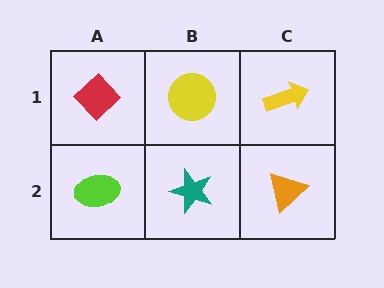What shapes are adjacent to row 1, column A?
A lime ellipse (row 2, column A), a yellow circle (row 1, column B).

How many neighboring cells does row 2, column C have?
2.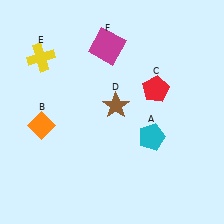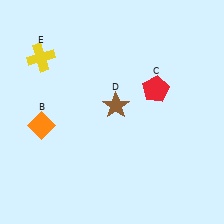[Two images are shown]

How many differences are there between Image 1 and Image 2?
There are 2 differences between the two images.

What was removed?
The magenta square (F), the cyan pentagon (A) were removed in Image 2.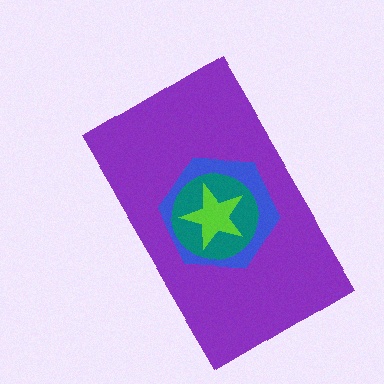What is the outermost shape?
The purple rectangle.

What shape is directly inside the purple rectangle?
The blue hexagon.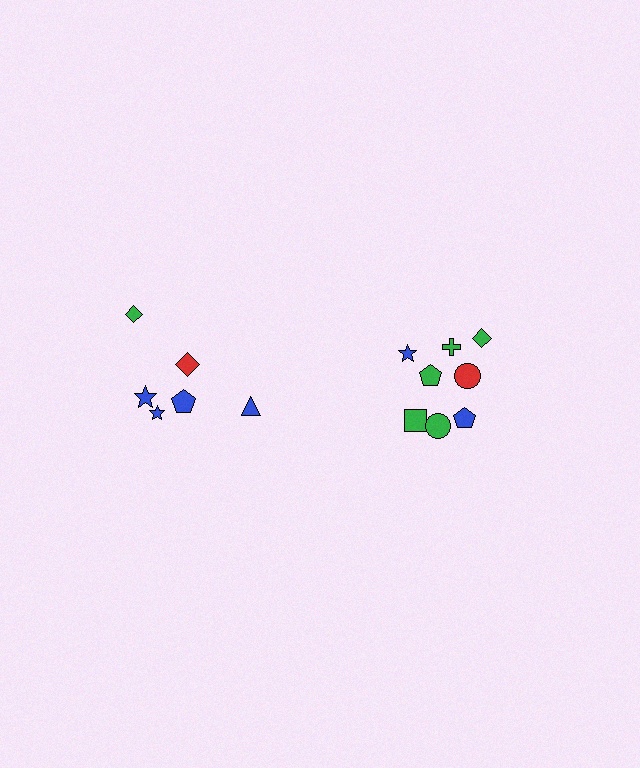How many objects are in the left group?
There are 6 objects.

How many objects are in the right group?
There are 8 objects.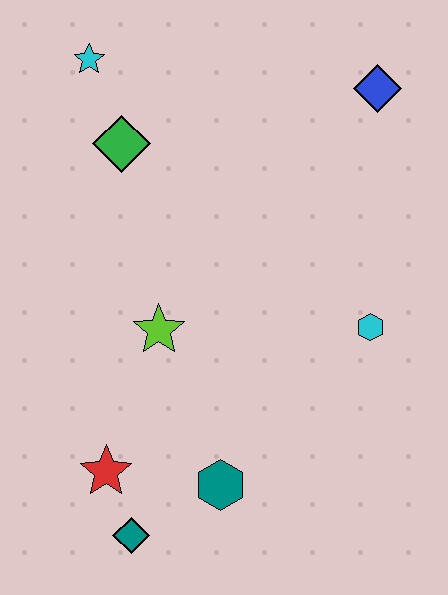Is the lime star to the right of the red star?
Yes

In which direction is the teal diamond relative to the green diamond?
The teal diamond is below the green diamond.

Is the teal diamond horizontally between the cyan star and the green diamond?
No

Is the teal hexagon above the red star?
No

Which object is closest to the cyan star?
The green diamond is closest to the cyan star.